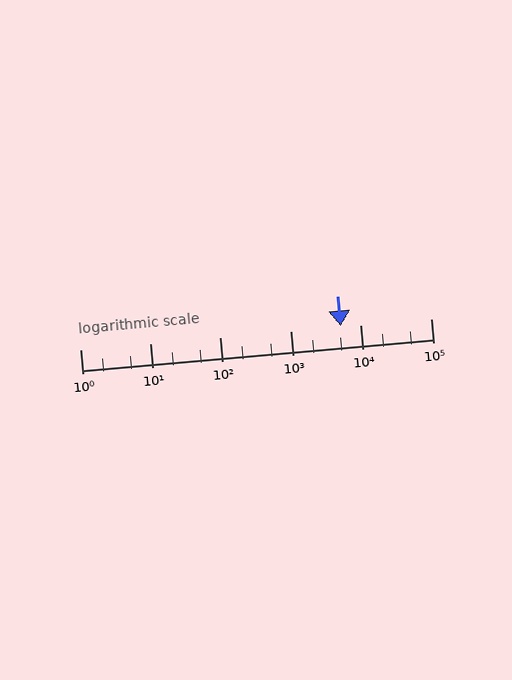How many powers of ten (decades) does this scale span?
The scale spans 5 decades, from 1 to 100000.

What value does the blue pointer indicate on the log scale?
The pointer indicates approximately 5200.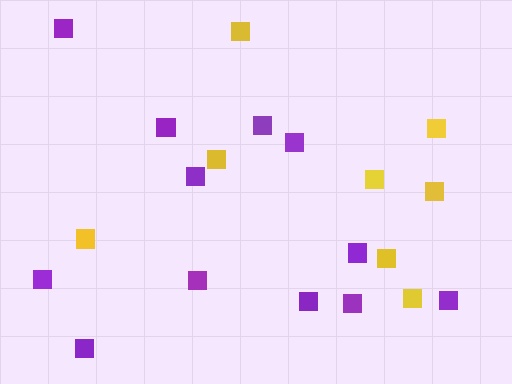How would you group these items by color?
There are 2 groups: one group of yellow squares (8) and one group of purple squares (12).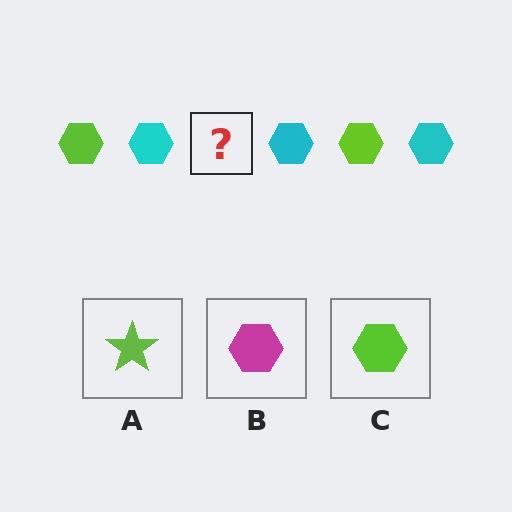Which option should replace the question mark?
Option C.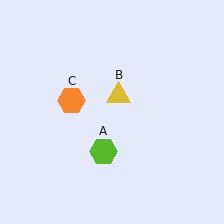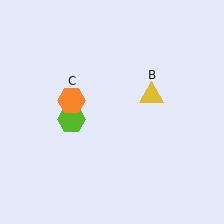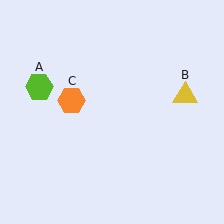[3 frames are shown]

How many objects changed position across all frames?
2 objects changed position: lime hexagon (object A), yellow triangle (object B).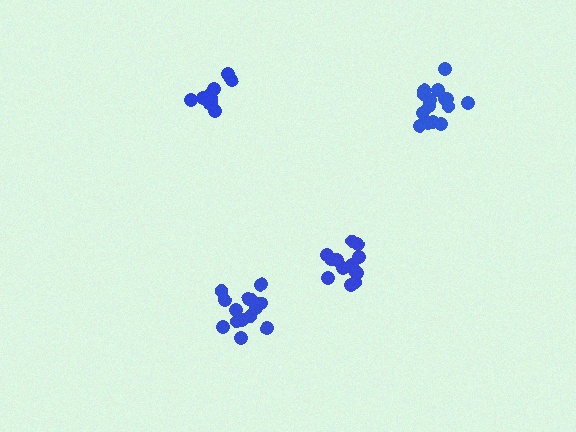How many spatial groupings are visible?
There are 4 spatial groupings.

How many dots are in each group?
Group 1: 10 dots, Group 2: 13 dots, Group 3: 15 dots, Group 4: 14 dots (52 total).